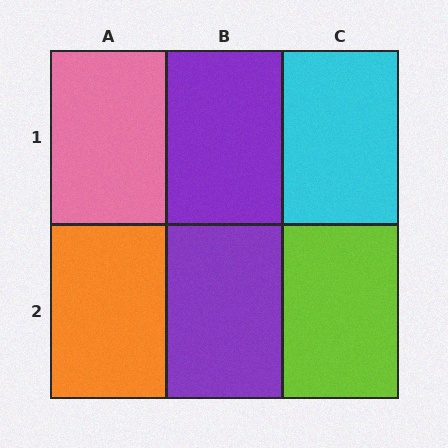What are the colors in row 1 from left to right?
Pink, purple, cyan.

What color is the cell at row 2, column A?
Orange.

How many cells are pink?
1 cell is pink.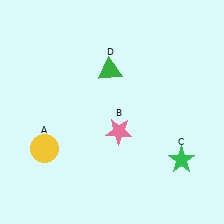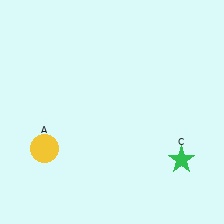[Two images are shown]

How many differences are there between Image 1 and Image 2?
There are 2 differences between the two images.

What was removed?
The pink star (B), the green triangle (D) were removed in Image 2.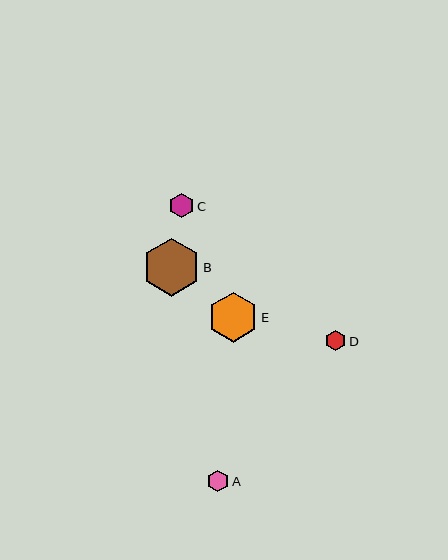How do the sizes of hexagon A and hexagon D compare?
Hexagon A and hexagon D are approximately the same size.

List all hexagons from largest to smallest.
From largest to smallest: B, E, C, A, D.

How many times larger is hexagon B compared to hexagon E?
Hexagon B is approximately 1.2 times the size of hexagon E.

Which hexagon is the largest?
Hexagon B is the largest with a size of approximately 58 pixels.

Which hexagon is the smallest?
Hexagon D is the smallest with a size of approximately 21 pixels.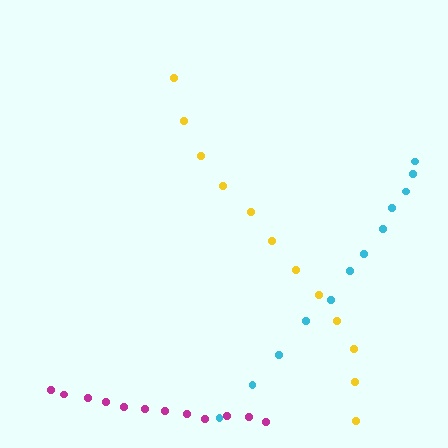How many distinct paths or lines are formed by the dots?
There are 3 distinct paths.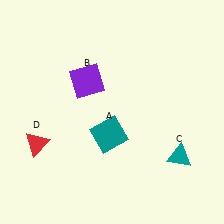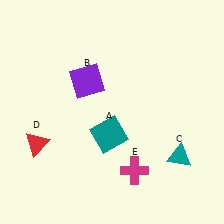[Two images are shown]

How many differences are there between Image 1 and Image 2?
There is 1 difference between the two images.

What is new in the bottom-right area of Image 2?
A magenta cross (E) was added in the bottom-right area of Image 2.